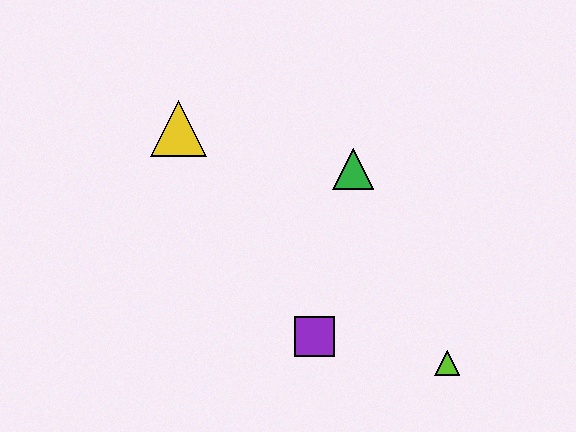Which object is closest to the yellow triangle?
The green triangle is closest to the yellow triangle.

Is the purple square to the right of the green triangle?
No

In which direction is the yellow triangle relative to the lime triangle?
The yellow triangle is to the left of the lime triangle.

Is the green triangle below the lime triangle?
No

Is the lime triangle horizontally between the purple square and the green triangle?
No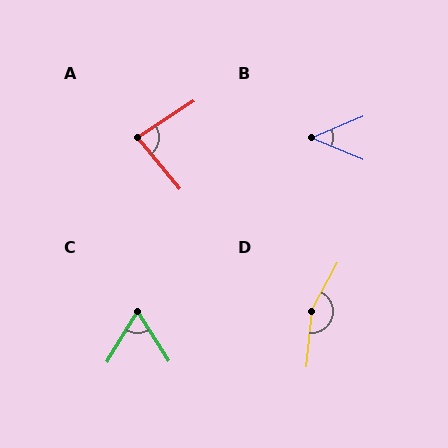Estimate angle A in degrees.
Approximately 83 degrees.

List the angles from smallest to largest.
B (45°), C (63°), A (83°), D (157°).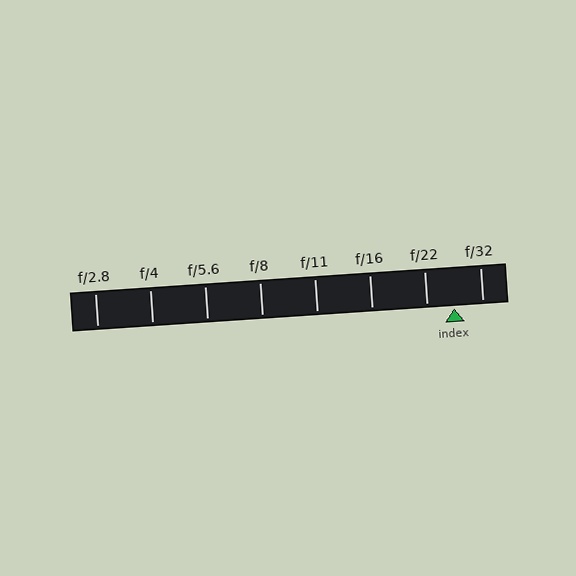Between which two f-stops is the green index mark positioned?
The index mark is between f/22 and f/32.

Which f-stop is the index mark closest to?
The index mark is closest to f/22.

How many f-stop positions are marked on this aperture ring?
There are 8 f-stop positions marked.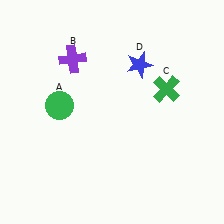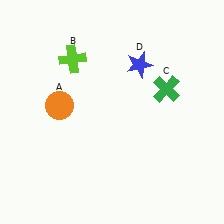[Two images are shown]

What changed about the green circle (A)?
In Image 1, A is green. In Image 2, it changed to orange.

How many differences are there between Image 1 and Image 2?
There are 2 differences between the two images.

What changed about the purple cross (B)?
In Image 1, B is purple. In Image 2, it changed to lime.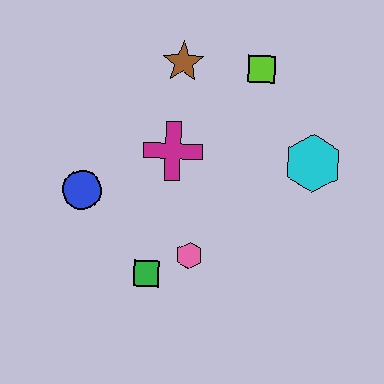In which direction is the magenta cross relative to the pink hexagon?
The magenta cross is above the pink hexagon.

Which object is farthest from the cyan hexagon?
The blue circle is farthest from the cyan hexagon.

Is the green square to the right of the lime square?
No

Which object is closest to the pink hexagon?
The green square is closest to the pink hexagon.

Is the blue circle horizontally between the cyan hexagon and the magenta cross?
No